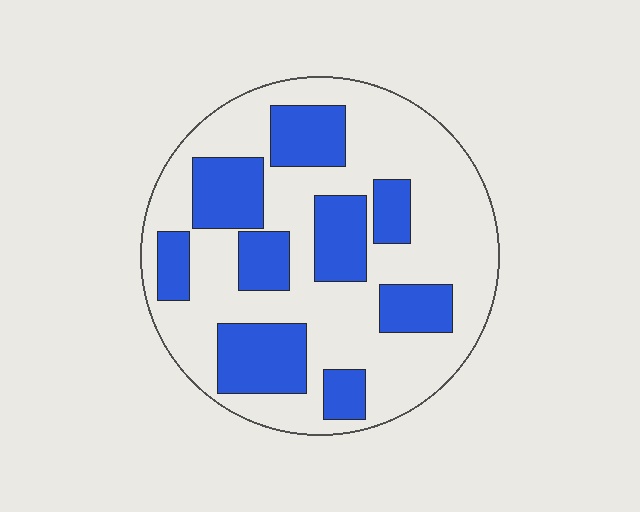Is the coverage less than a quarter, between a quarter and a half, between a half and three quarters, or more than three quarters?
Between a quarter and a half.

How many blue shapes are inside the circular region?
9.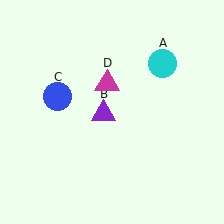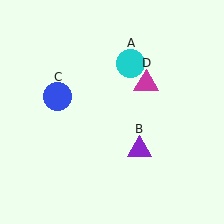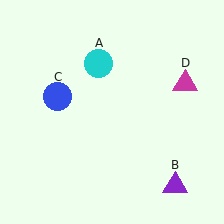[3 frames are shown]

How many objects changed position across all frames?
3 objects changed position: cyan circle (object A), purple triangle (object B), magenta triangle (object D).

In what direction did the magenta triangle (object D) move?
The magenta triangle (object D) moved right.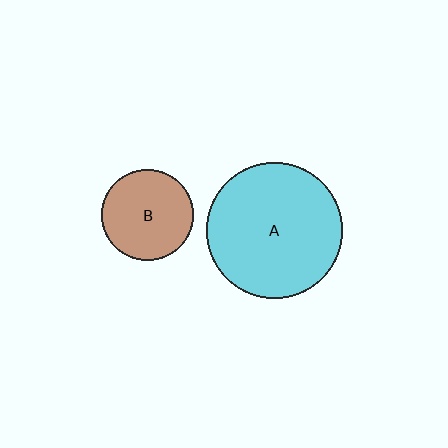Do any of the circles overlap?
No, none of the circles overlap.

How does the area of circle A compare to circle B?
Approximately 2.2 times.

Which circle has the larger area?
Circle A (cyan).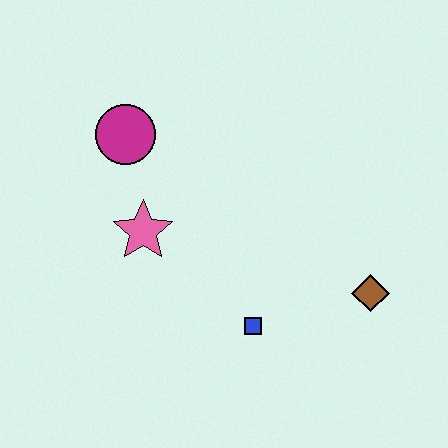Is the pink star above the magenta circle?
No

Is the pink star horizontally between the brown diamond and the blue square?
No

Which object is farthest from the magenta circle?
The brown diamond is farthest from the magenta circle.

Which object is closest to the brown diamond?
The blue square is closest to the brown diamond.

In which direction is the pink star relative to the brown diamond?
The pink star is to the left of the brown diamond.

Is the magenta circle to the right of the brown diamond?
No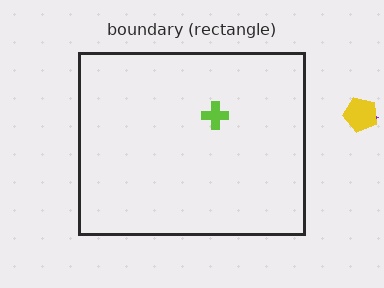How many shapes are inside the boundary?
1 inside, 2 outside.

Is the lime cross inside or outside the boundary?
Inside.